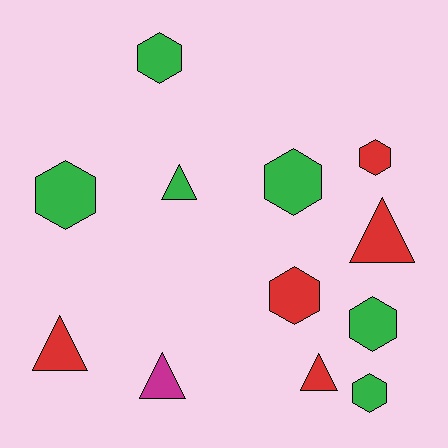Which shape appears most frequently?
Hexagon, with 7 objects.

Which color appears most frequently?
Green, with 6 objects.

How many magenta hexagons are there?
There are no magenta hexagons.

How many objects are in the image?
There are 12 objects.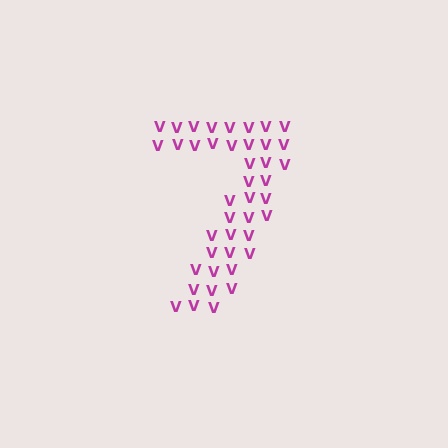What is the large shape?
The large shape is the digit 7.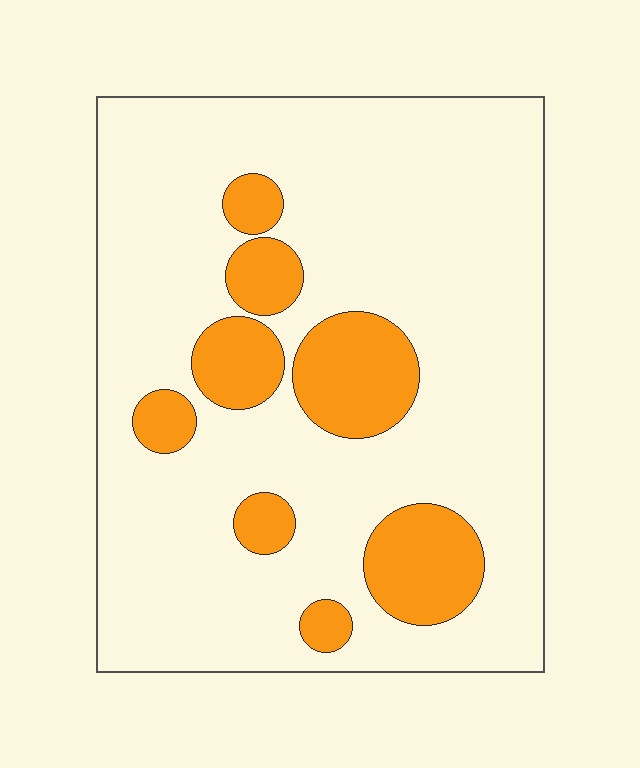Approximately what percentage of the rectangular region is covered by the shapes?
Approximately 20%.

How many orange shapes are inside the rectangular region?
8.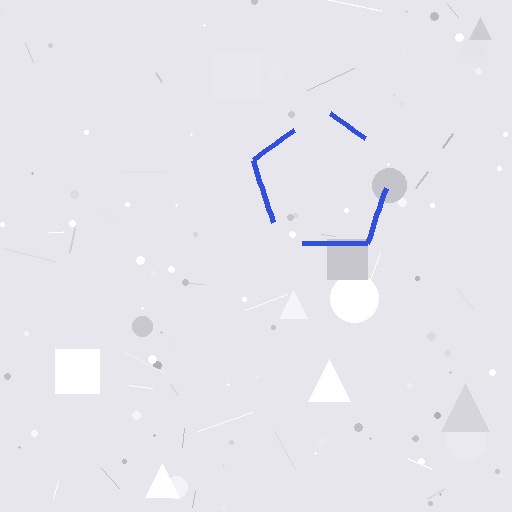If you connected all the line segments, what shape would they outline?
They would outline a pentagon.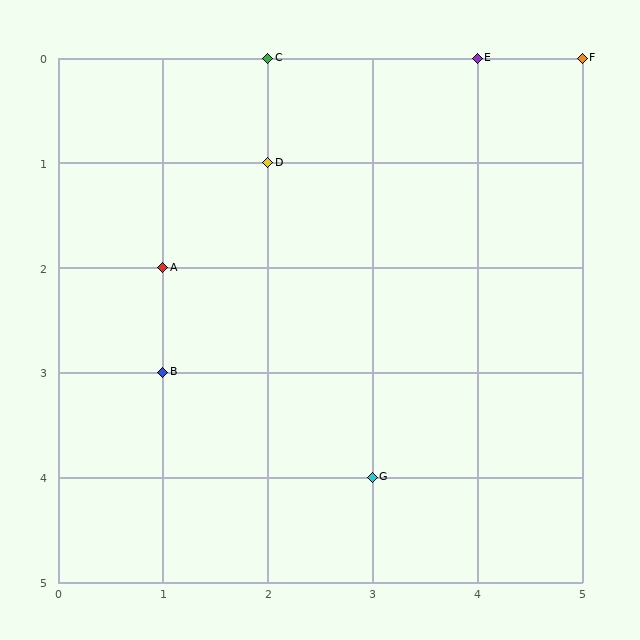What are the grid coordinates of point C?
Point C is at grid coordinates (2, 0).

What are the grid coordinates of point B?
Point B is at grid coordinates (1, 3).